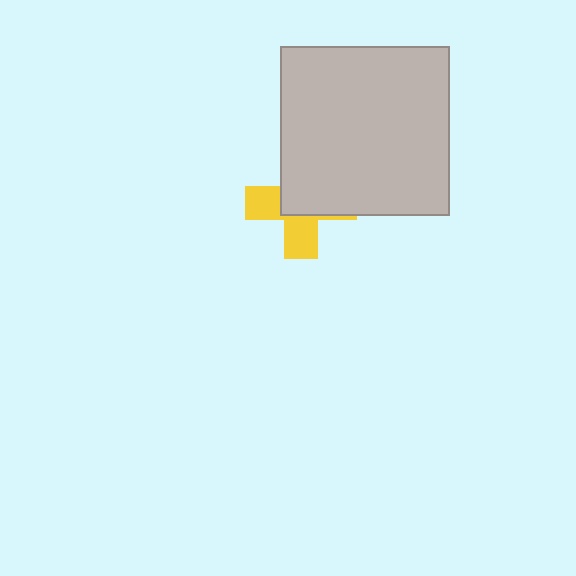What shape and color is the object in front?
The object in front is a light gray square.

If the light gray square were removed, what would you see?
You would see the complete yellow cross.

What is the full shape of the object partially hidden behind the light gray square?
The partially hidden object is a yellow cross.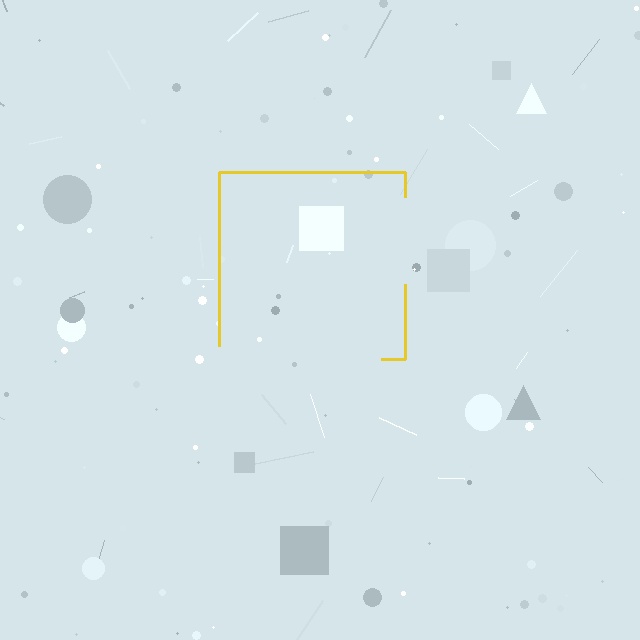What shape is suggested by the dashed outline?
The dashed outline suggests a square.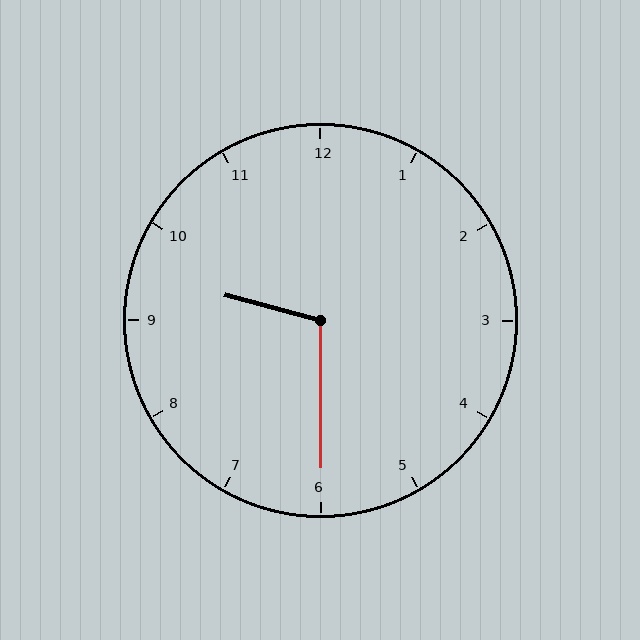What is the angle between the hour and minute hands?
Approximately 105 degrees.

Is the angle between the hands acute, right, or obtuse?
It is obtuse.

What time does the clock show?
9:30.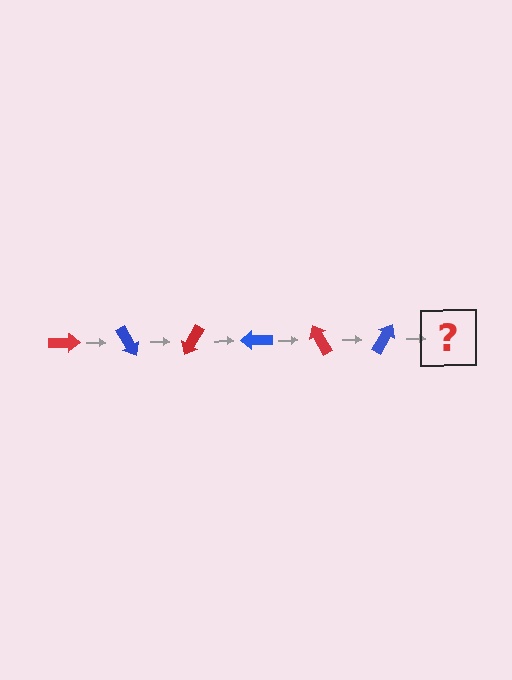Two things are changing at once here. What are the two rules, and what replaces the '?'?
The two rules are that it rotates 60 degrees each step and the color cycles through red and blue. The '?' should be a red arrow, rotated 360 degrees from the start.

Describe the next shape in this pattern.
It should be a red arrow, rotated 360 degrees from the start.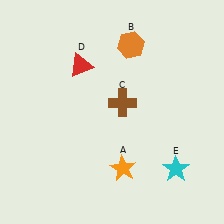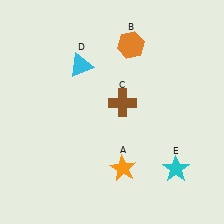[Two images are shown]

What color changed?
The triangle (D) changed from red in Image 1 to cyan in Image 2.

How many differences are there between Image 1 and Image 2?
There is 1 difference between the two images.